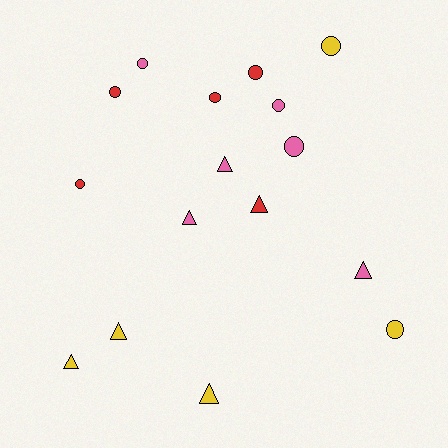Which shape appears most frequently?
Circle, with 9 objects.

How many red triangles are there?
There is 1 red triangle.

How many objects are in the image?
There are 16 objects.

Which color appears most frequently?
Pink, with 6 objects.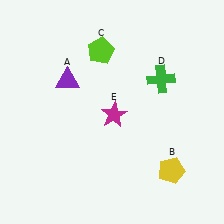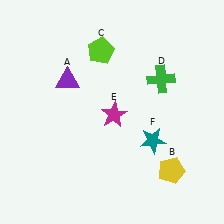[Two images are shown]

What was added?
A teal star (F) was added in Image 2.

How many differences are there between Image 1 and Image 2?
There is 1 difference between the two images.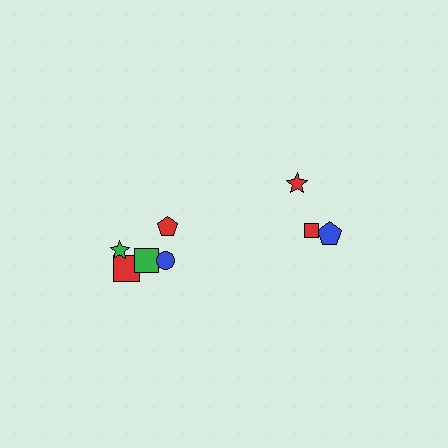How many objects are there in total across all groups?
There are 8 objects.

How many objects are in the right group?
There are 3 objects.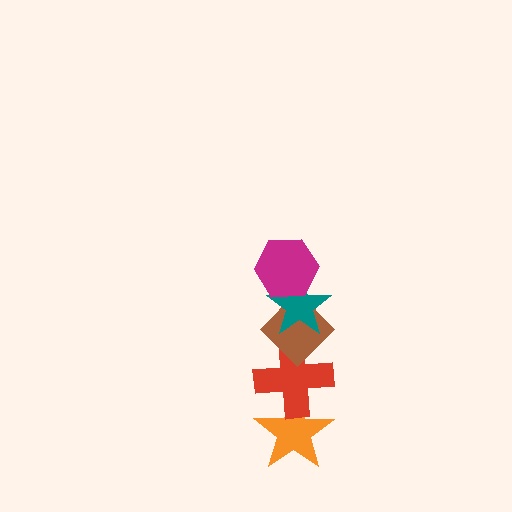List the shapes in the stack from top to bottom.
From top to bottom: the magenta hexagon, the teal star, the brown diamond, the red cross, the orange star.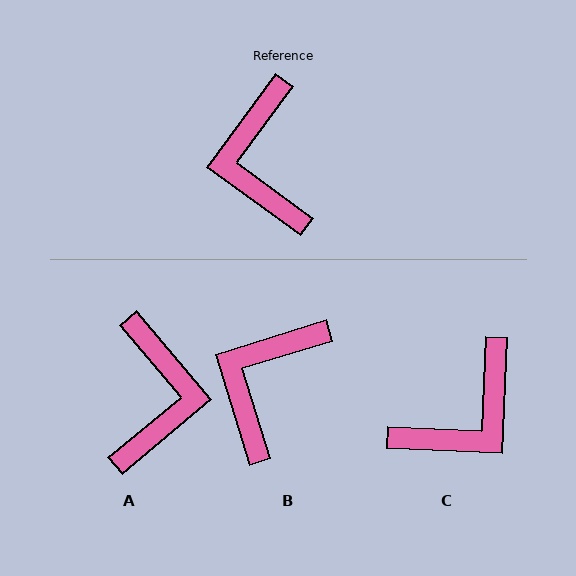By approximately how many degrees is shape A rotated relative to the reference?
Approximately 166 degrees counter-clockwise.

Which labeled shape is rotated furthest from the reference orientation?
A, about 166 degrees away.